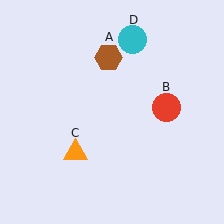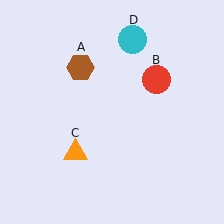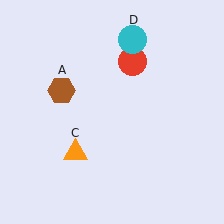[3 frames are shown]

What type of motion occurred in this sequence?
The brown hexagon (object A), red circle (object B) rotated counterclockwise around the center of the scene.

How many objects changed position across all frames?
2 objects changed position: brown hexagon (object A), red circle (object B).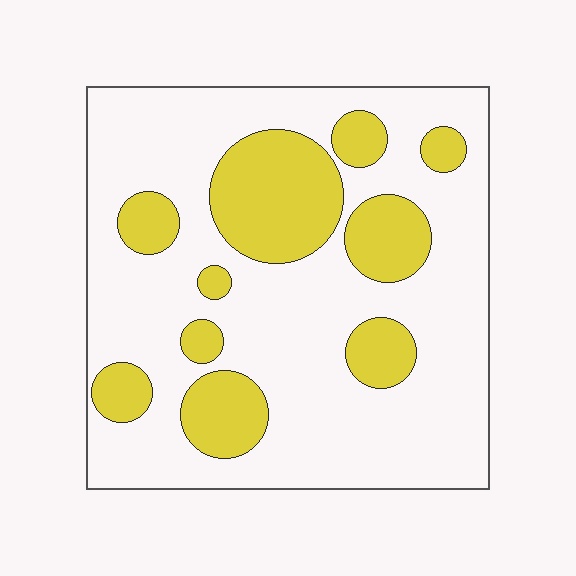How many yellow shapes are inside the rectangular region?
10.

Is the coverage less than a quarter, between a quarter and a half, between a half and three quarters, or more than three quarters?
Between a quarter and a half.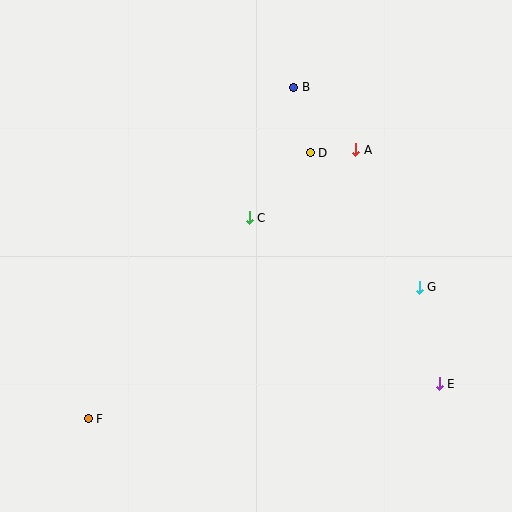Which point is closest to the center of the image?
Point C at (249, 218) is closest to the center.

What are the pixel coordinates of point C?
Point C is at (249, 218).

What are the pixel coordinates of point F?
Point F is at (88, 419).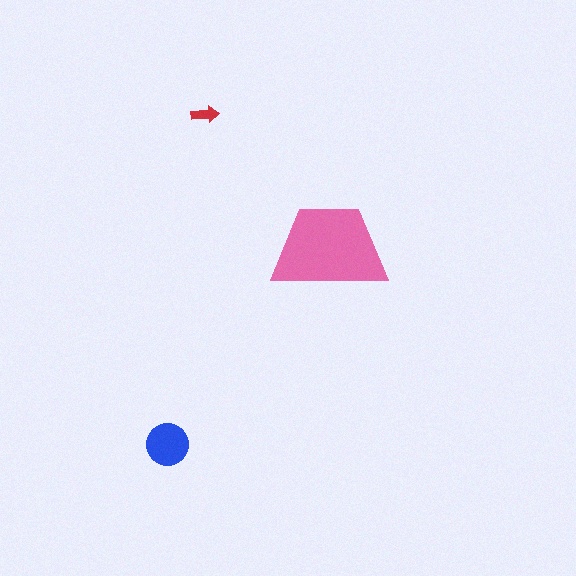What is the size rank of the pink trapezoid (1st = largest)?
1st.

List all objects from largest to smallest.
The pink trapezoid, the blue circle, the red arrow.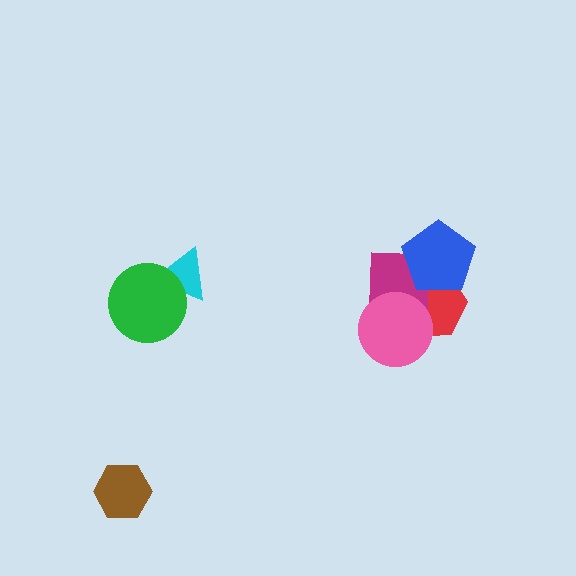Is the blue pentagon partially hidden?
No, no other shape covers it.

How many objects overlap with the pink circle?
2 objects overlap with the pink circle.